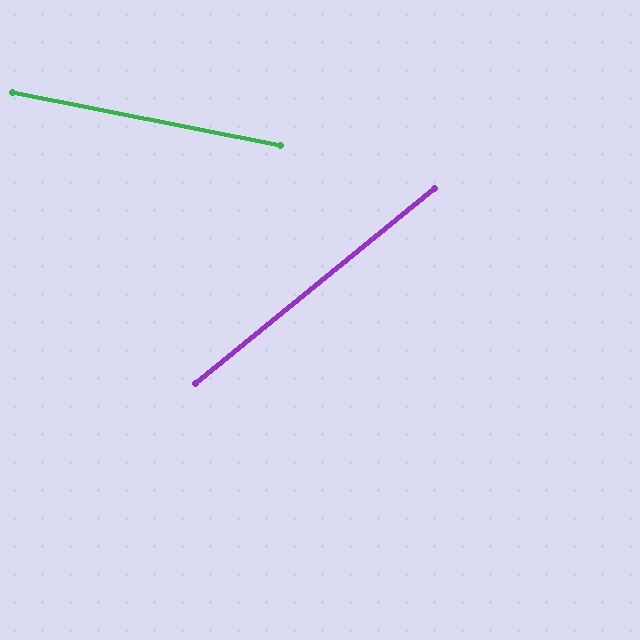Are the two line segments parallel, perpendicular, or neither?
Neither parallel nor perpendicular — they differ by about 50°.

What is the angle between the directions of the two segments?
Approximately 50 degrees.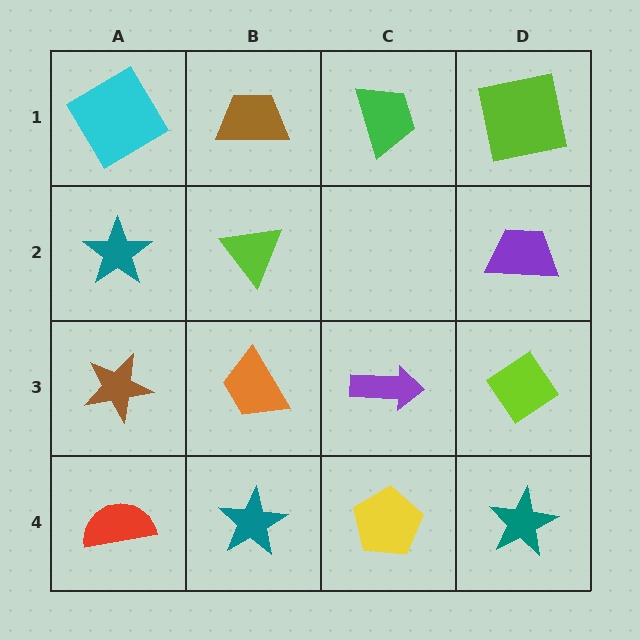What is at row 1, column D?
A lime square.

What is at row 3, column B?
An orange trapezoid.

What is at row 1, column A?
A cyan diamond.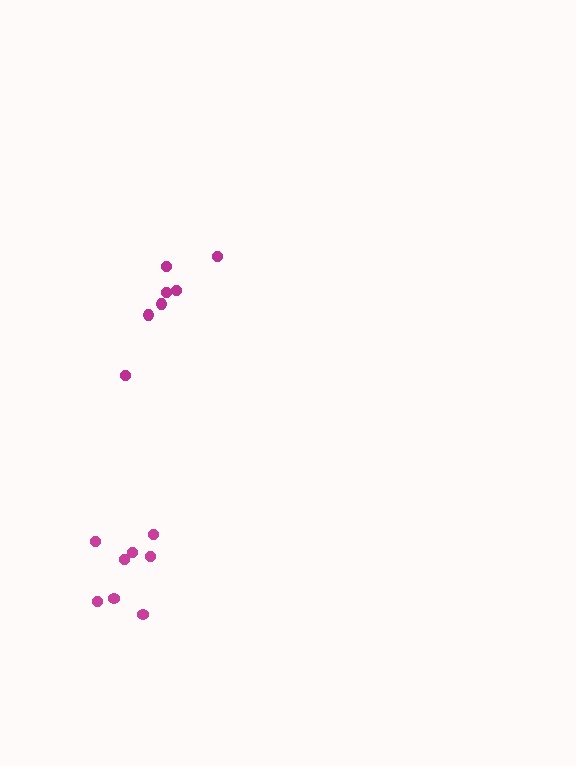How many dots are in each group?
Group 1: 7 dots, Group 2: 8 dots (15 total).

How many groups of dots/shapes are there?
There are 2 groups.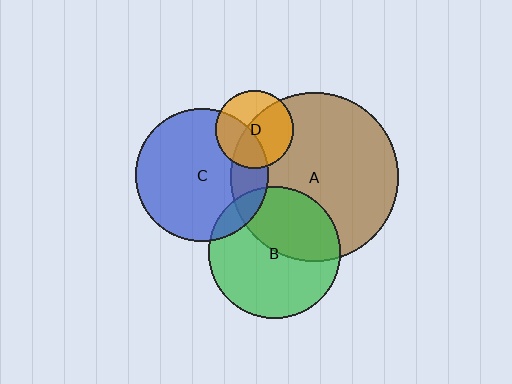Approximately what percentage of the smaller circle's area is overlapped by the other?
Approximately 20%.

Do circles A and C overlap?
Yes.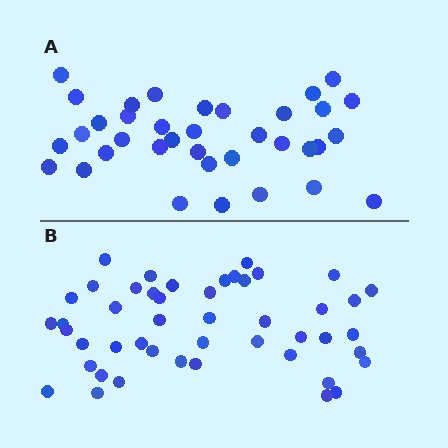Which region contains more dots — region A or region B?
Region B (the bottom region) has more dots.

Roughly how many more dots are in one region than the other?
Region B has roughly 12 or so more dots than region A.